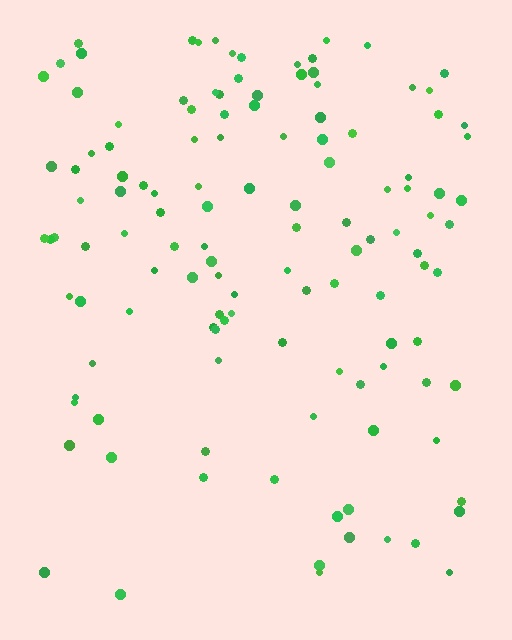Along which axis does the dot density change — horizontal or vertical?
Vertical.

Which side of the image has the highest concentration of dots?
The top.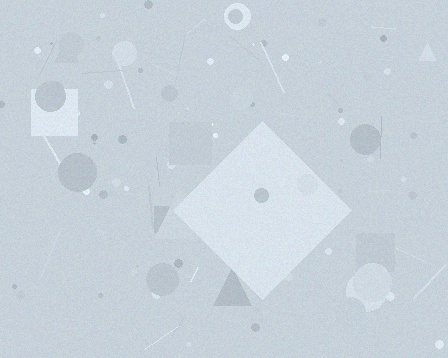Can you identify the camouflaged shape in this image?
The camouflaged shape is a diamond.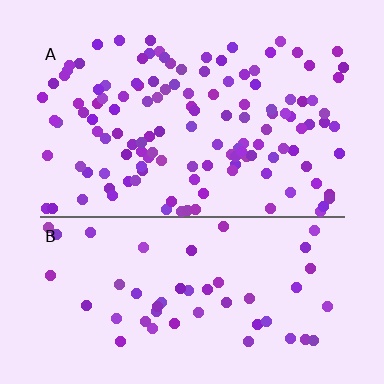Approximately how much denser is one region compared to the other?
Approximately 2.5× — region A over region B.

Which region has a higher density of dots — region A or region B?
A (the top).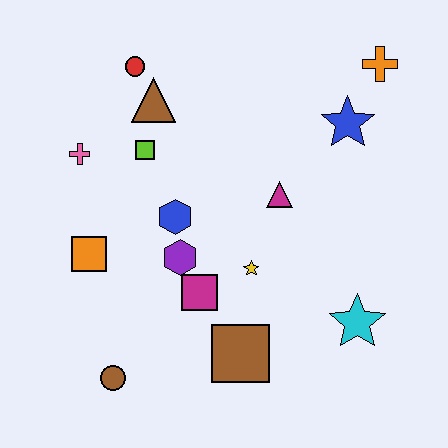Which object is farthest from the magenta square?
The orange cross is farthest from the magenta square.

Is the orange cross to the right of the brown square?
Yes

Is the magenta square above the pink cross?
No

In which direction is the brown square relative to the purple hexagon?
The brown square is below the purple hexagon.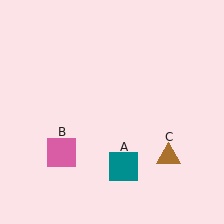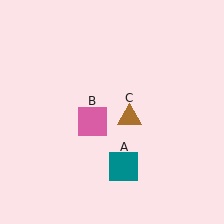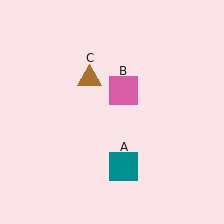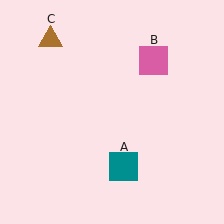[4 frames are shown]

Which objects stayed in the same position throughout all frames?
Teal square (object A) remained stationary.